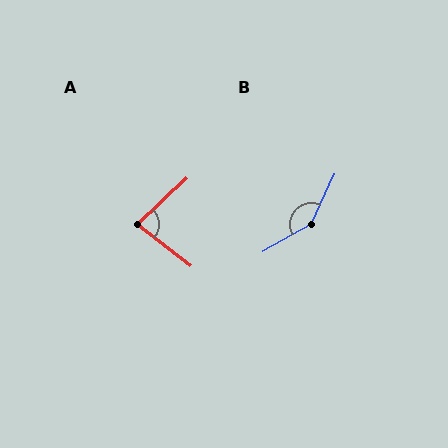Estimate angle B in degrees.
Approximately 144 degrees.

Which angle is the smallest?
A, at approximately 81 degrees.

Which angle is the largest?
B, at approximately 144 degrees.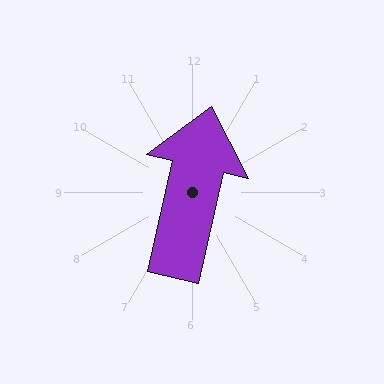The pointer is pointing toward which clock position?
Roughly 12 o'clock.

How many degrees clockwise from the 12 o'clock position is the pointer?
Approximately 13 degrees.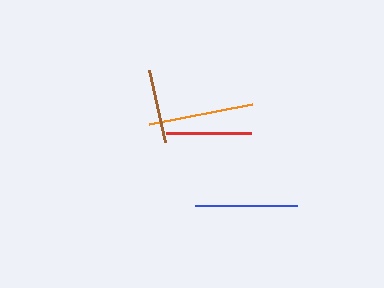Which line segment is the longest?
The orange line is the longest at approximately 105 pixels.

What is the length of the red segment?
The red segment is approximately 86 pixels long.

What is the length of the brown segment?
The brown segment is approximately 73 pixels long.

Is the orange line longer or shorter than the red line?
The orange line is longer than the red line.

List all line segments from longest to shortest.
From longest to shortest: orange, blue, red, brown.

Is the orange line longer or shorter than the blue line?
The orange line is longer than the blue line.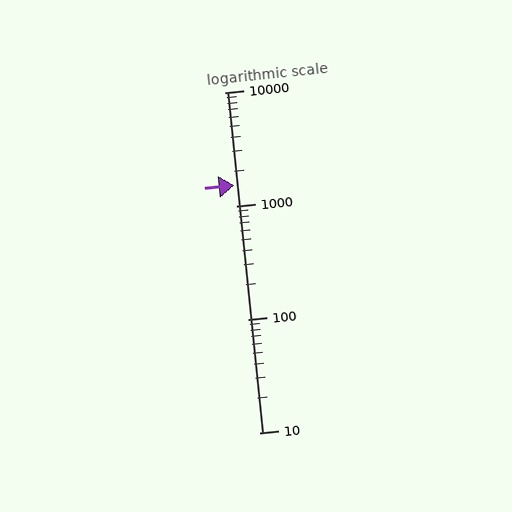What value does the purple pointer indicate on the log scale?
The pointer indicates approximately 1500.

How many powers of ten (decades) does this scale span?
The scale spans 3 decades, from 10 to 10000.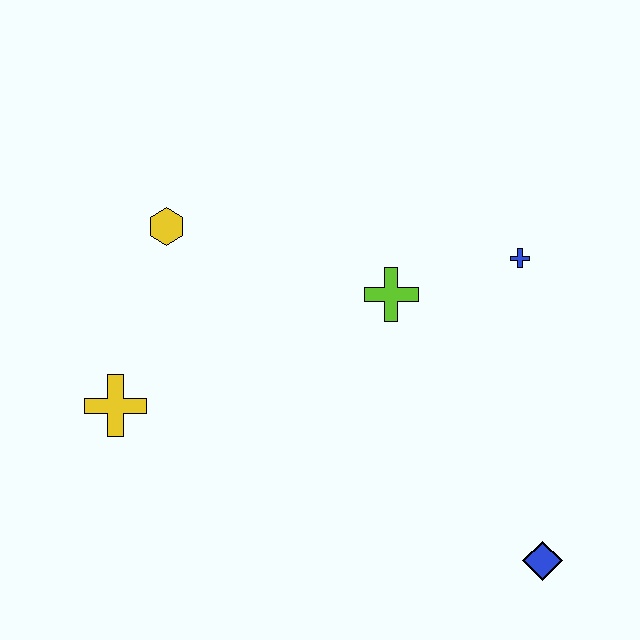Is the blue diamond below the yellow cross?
Yes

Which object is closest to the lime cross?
The blue cross is closest to the lime cross.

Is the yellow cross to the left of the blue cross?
Yes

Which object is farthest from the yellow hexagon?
The blue diamond is farthest from the yellow hexagon.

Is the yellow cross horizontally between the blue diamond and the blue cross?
No